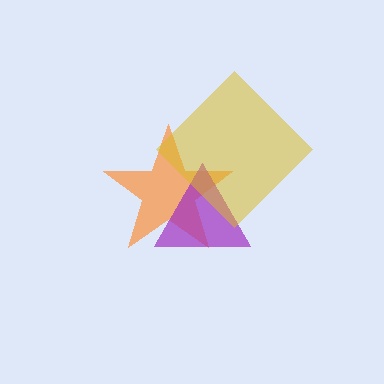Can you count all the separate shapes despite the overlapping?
Yes, there are 3 separate shapes.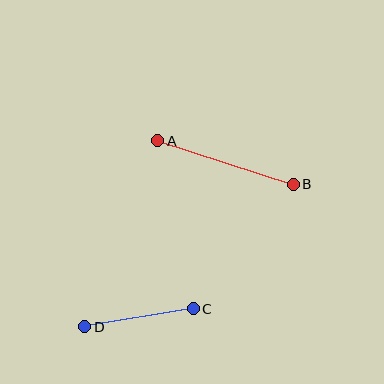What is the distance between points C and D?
The distance is approximately 110 pixels.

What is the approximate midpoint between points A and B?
The midpoint is at approximately (226, 163) pixels.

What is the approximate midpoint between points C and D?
The midpoint is at approximately (139, 318) pixels.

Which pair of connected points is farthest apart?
Points A and B are farthest apart.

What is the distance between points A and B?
The distance is approximately 142 pixels.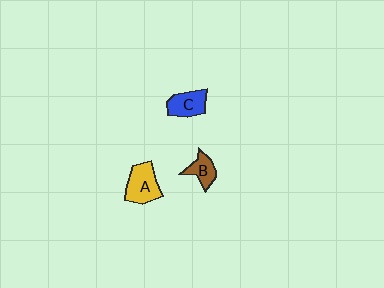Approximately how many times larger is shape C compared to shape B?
Approximately 1.3 times.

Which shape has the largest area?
Shape A (yellow).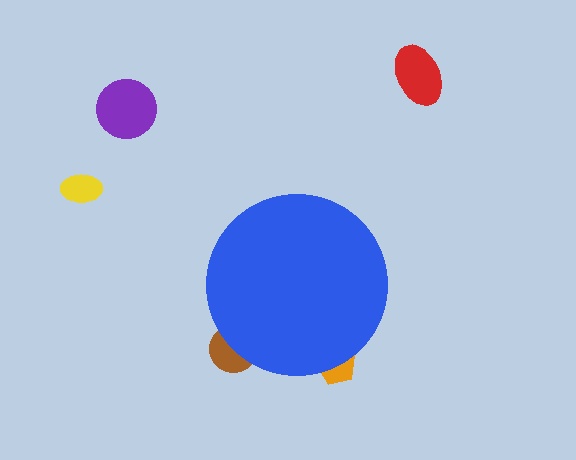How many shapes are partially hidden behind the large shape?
2 shapes are partially hidden.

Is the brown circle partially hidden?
Yes, the brown circle is partially hidden behind the blue circle.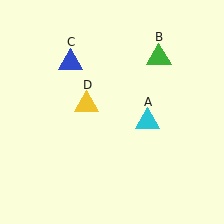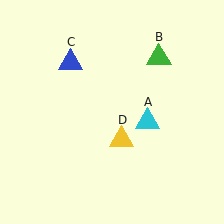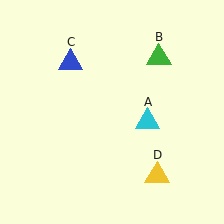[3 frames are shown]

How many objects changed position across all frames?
1 object changed position: yellow triangle (object D).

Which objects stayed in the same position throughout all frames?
Cyan triangle (object A) and green triangle (object B) and blue triangle (object C) remained stationary.